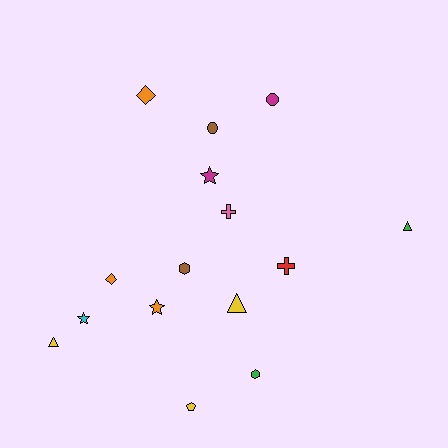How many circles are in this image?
There are 2 circles.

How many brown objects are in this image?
There are 2 brown objects.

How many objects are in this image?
There are 15 objects.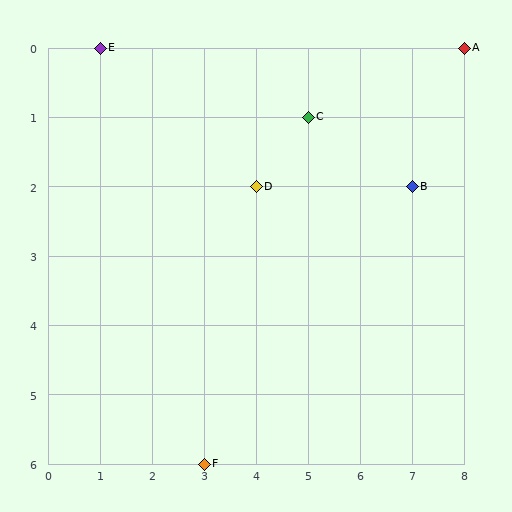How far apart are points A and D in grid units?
Points A and D are 4 columns and 2 rows apart (about 4.5 grid units diagonally).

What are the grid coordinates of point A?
Point A is at grid coordinates (8, 0).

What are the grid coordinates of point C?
Point C is at grid coordinates (5, 1).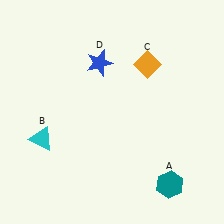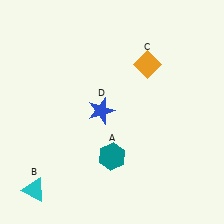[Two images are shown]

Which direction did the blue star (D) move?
The blue star (D) moved down.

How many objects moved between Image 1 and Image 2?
3 objects moved between the two images.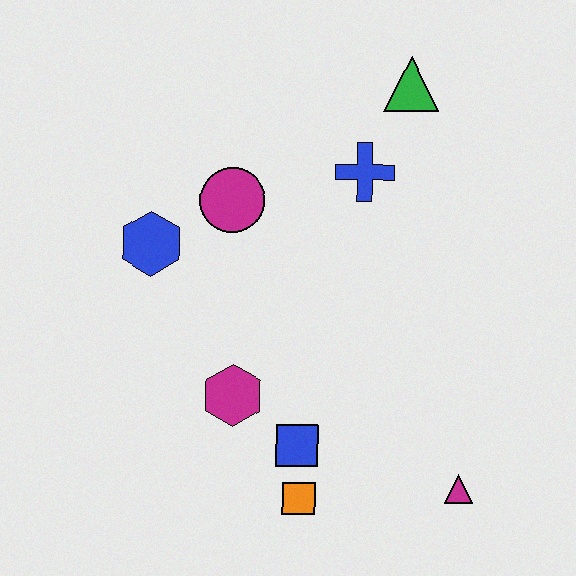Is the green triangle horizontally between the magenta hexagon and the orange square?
No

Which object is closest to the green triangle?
The blue cross is closest to the green triangle.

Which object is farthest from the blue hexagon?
The magenta triangle is farthest from the blue hexagon.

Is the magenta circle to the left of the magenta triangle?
Yes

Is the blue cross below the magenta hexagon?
No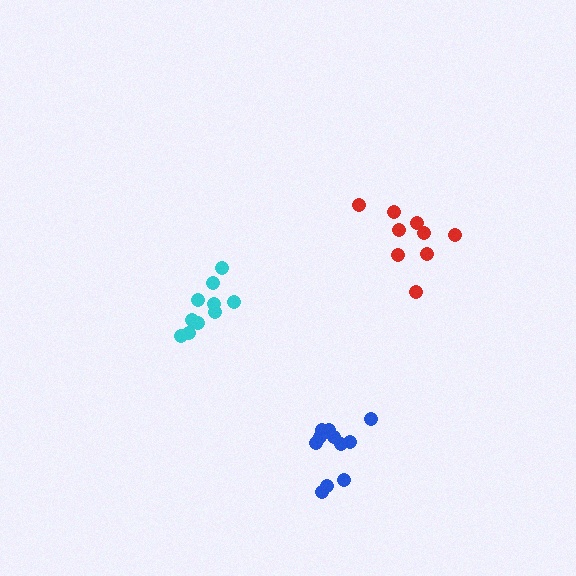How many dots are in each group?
Group 1: 9 dots, Group 2: 11 dots, Group 3: 10 dots (30 total).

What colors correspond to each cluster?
The clusters are colored: red, blue, cyan.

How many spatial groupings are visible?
There are 3 spatial groupings.